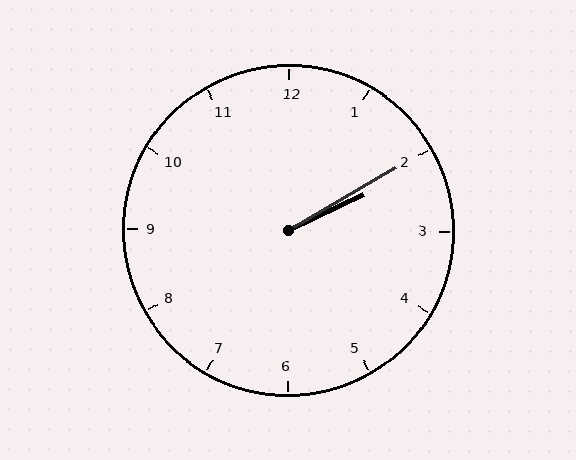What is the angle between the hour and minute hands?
Approximately 5 degrees.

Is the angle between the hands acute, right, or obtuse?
It is acute.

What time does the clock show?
2:10.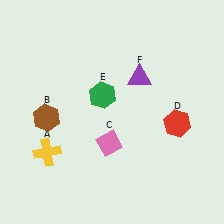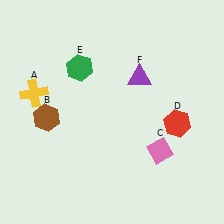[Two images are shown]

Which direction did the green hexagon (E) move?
The green hexagon (E) moved up.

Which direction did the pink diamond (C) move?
The pink diamond (C) moved right.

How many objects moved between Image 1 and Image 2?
3 objects moved between the two images.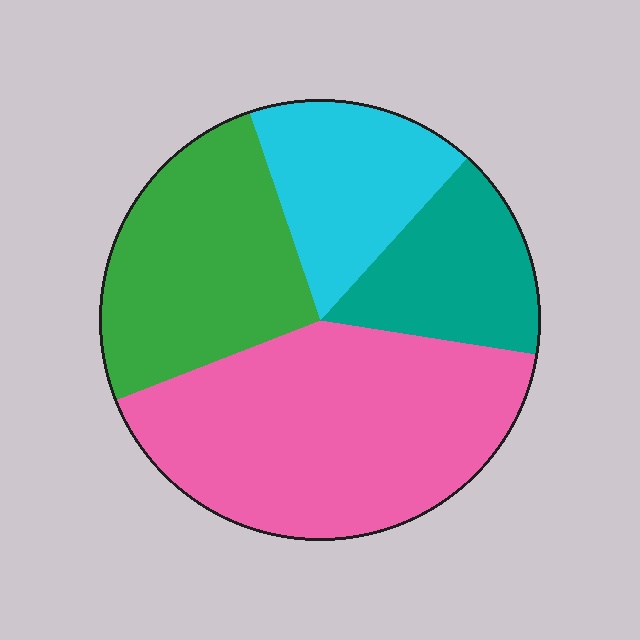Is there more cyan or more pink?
Pink.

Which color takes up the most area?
Pink, at roughly 40%.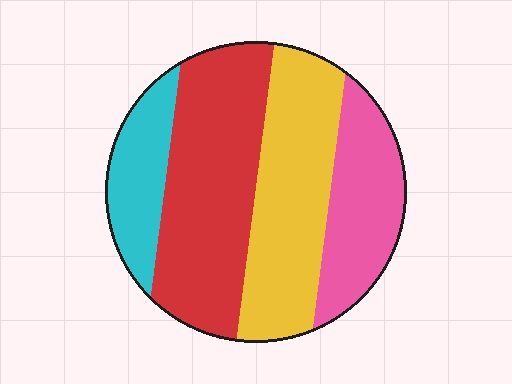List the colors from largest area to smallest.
From largest to smallest: red, yellow, pink, cyan.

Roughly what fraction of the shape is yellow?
Yellow takes up about one third (1/3) of the shape.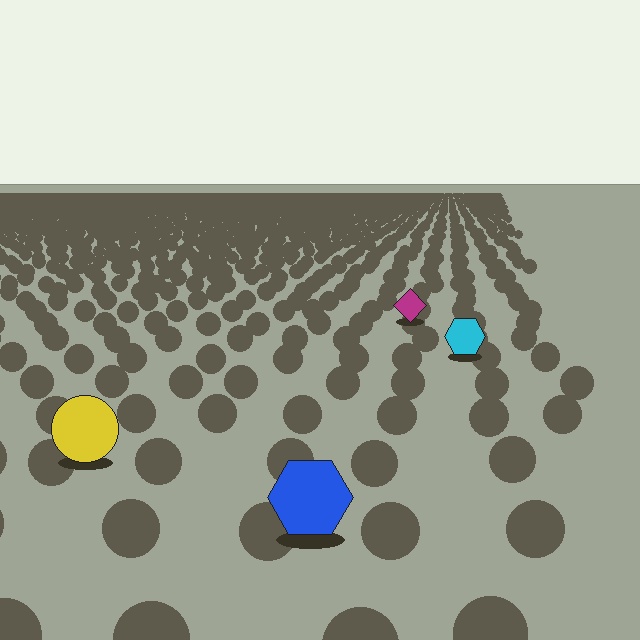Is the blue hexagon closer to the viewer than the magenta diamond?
Yes. The blue hexagon is closer — you can tell from the texture gradient: the ground texture is coarser near it.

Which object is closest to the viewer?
The blue hexagon is closest. The texture marks near it are larger and more spread out.